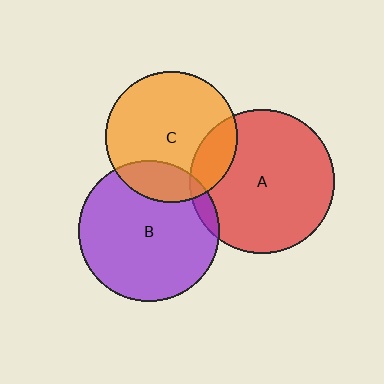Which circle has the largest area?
Circle A (red).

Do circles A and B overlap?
Yes.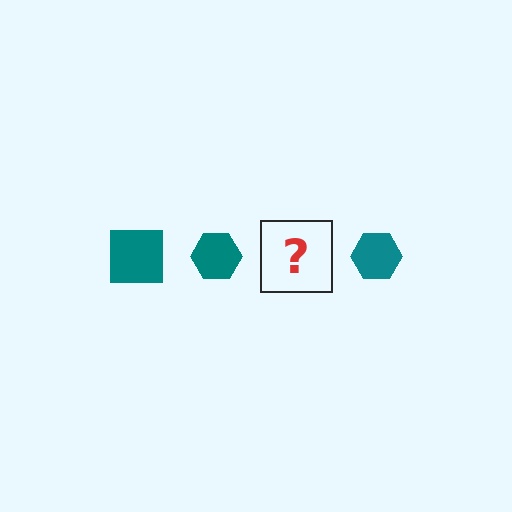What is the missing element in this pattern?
The missing element is a teal square.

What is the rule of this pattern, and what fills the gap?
The rule is that the pattern cycles through square, hexagon shapes in teal. The gap should be filled with a teal square.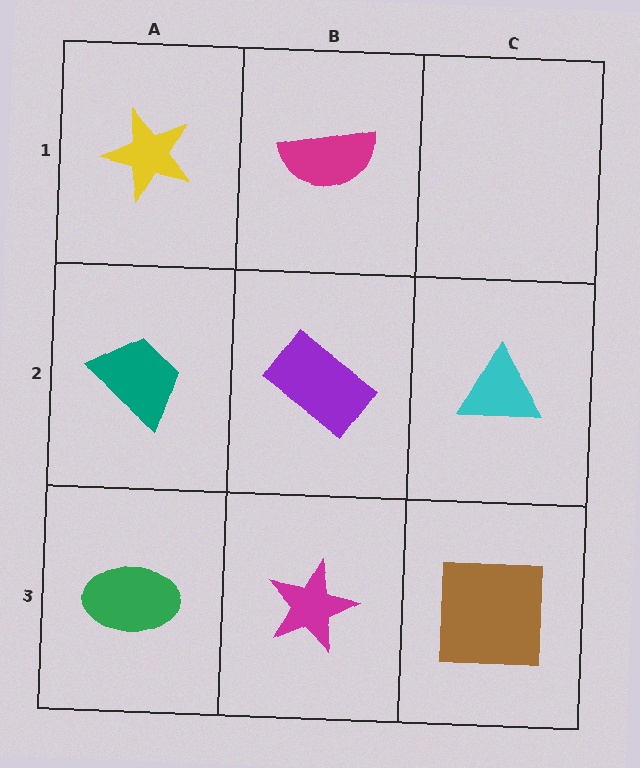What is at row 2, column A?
A teal trapezoid.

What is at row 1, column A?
A yellow star.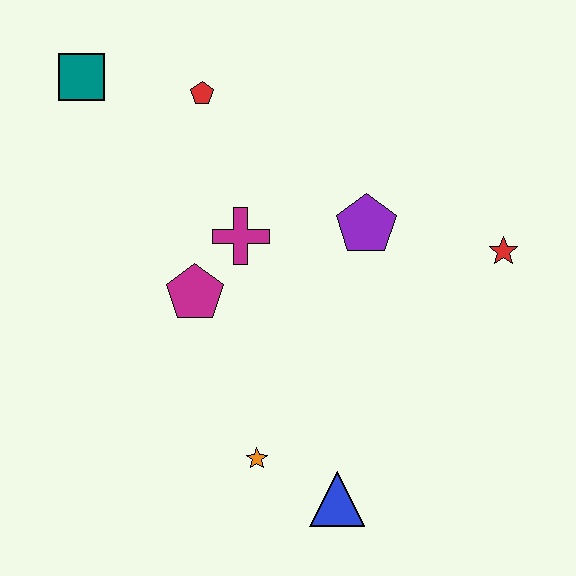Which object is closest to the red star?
The purple pentagon is closest to the red star.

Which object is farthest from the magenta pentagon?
The red star is farthest from the magenta pentagon.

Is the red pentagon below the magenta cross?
No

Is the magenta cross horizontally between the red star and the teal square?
Yes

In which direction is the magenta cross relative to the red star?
The magenta cross is to the left of the red star.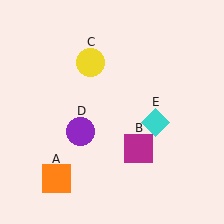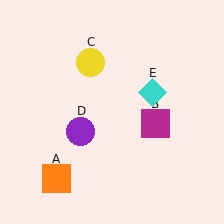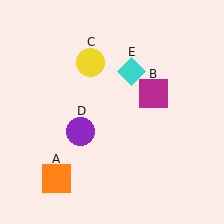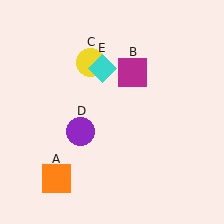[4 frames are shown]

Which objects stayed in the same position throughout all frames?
Orange square (object A) and yellow circle (object C) and purple circle (object D) remained stationary.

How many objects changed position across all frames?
2 objects changed position: magenta square (object B), cyan diamond (object E).